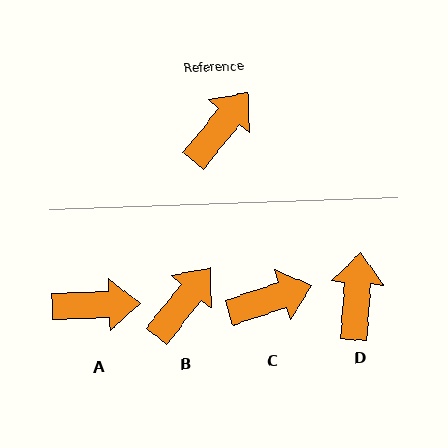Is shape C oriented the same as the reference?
No, it is off by about 33 degrees.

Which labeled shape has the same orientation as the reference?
B.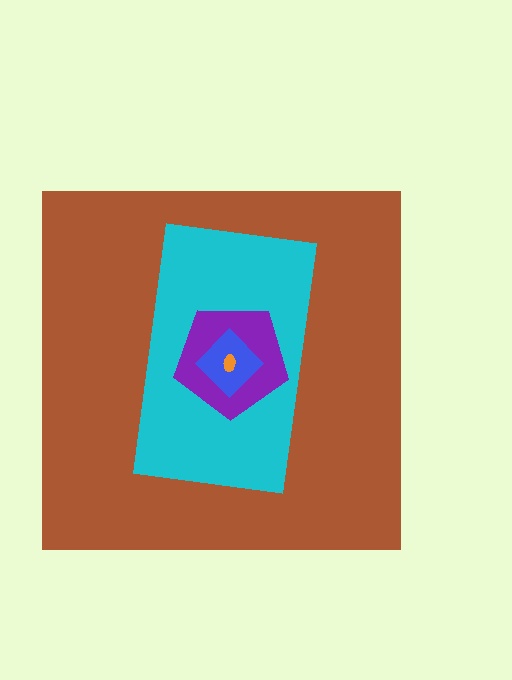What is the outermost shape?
The brown square.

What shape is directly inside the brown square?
The cyan rectangle.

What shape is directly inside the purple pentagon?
The blue diamond.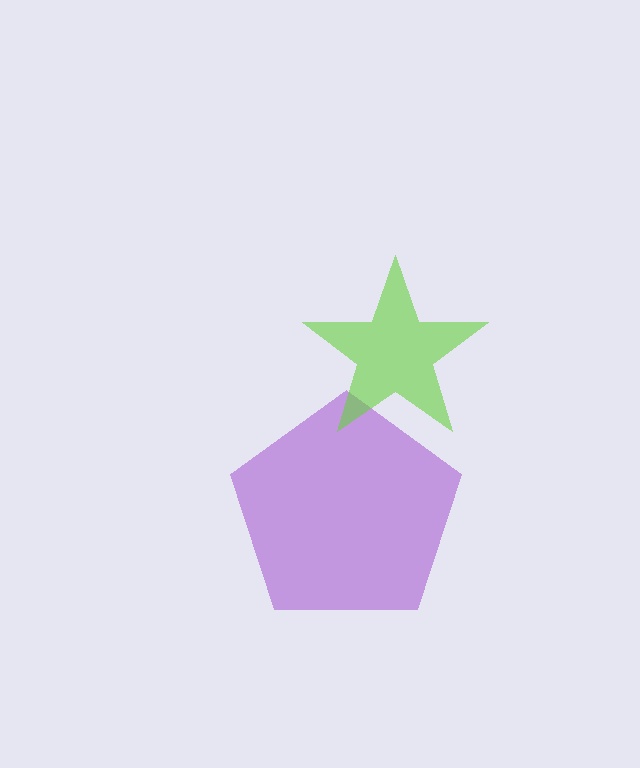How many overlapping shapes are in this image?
There are 2 overlapping shapes in the image.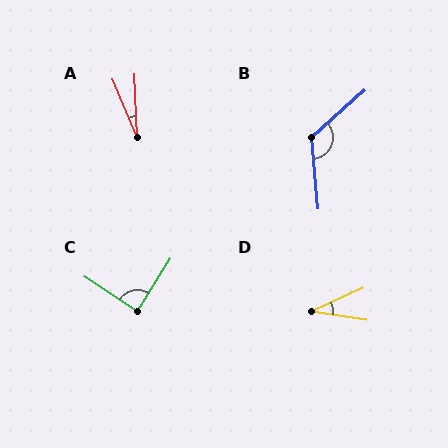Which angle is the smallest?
A, at approximately 20 degrees.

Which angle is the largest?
B, at approximately 126 degrees.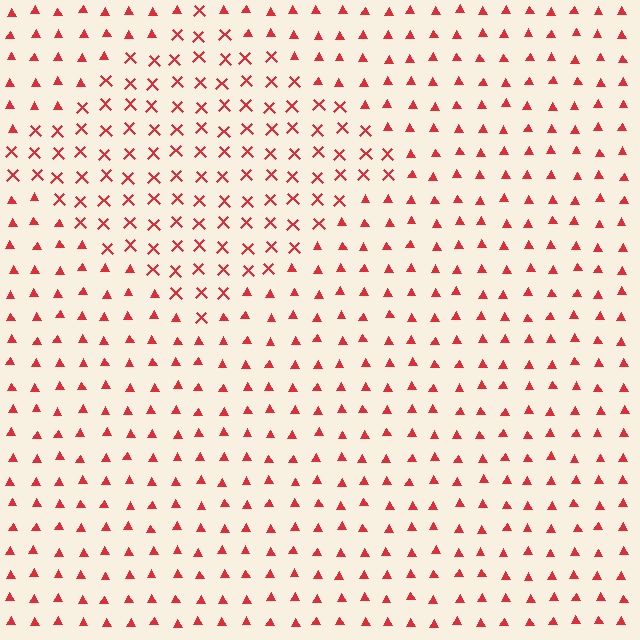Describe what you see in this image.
The image is filled with small red elements arranged in a uniform grid. A diamond-shaped region contains X marks, while the surrounding area contains triangles. The boundary is defined purely by the change in element shape.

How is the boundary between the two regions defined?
The boundary is defined by a change in element shape: X marks inside vs. triangles outside. All elements share the same color and spacing.